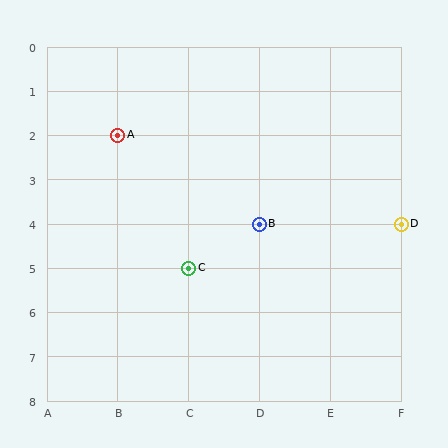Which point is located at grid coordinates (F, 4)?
Point D is at (F, 4).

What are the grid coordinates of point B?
Point B is at grid coordinates (D, 4).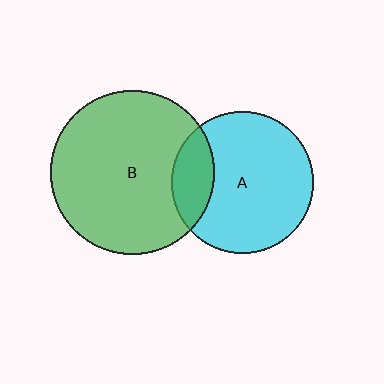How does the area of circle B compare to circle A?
Approximately 1.3 times.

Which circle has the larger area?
Circle B (green).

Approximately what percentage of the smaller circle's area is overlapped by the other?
Approximately 20%.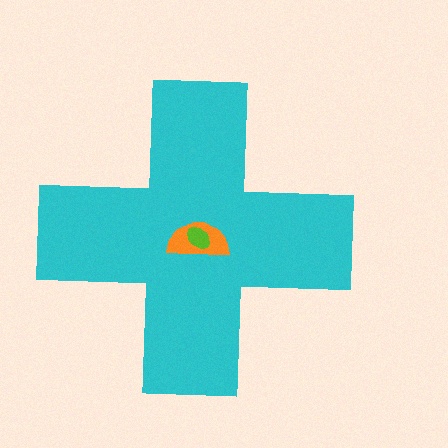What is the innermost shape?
The lime ellipse.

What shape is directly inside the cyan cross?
The orange semicircle.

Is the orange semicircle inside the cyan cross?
Yes.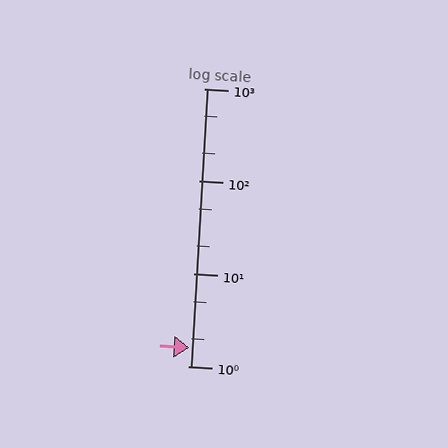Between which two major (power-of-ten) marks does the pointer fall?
The pointer is between 1 and 10.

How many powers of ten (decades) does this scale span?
The scale spans 3 decades, from 1 to 1000.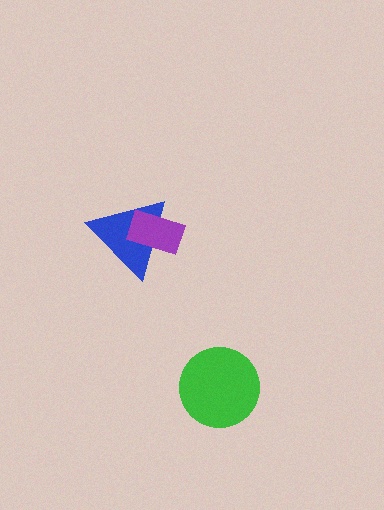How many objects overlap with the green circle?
0 objects overlap with the green circle.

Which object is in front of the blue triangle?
The purple rectangle is in front of the blue triangle.